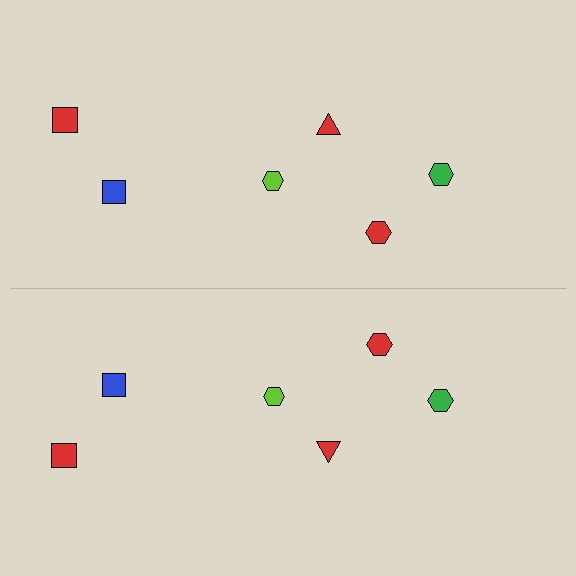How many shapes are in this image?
There are 12 shapes in this image.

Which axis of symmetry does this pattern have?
The pattern has a horizontal axis of symmetry running through the center of the image.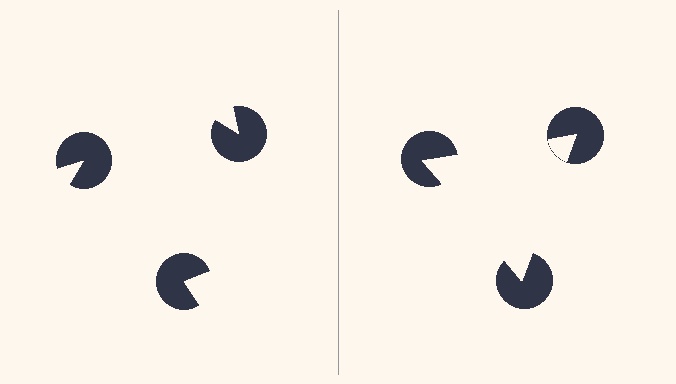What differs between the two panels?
The pac-man discs are positioned identically on both sides; only the wedge orientations differ. On the right they align to a triangle; on the left they are misaligned.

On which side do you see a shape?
An illusory triangle appears on the right side. On the left side the wedge cuts are rotated, so no coherent shape forms.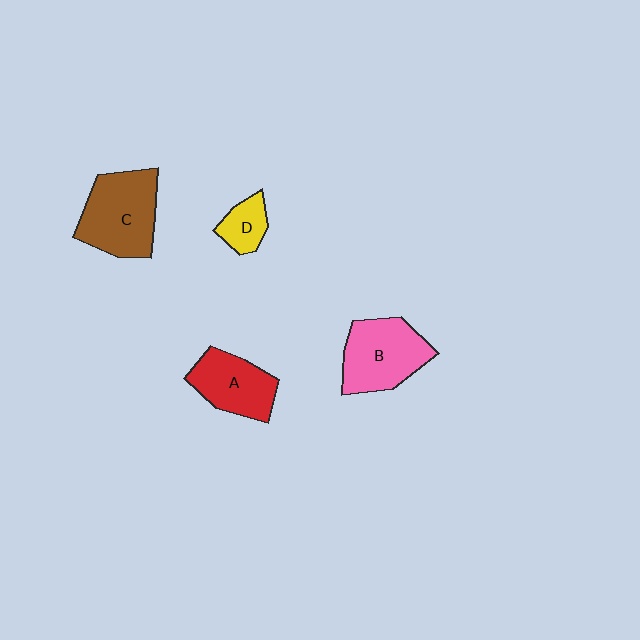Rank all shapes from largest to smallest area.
From largest to smallest: C (brown), B (pink), A (red), D (yellow).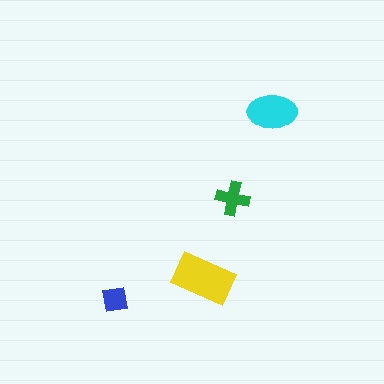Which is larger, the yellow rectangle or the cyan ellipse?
The yellow rectangle.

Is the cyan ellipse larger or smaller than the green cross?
Larger.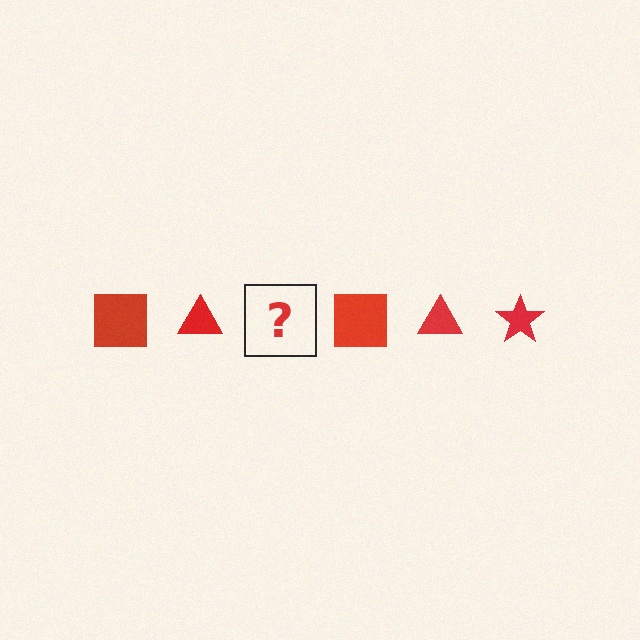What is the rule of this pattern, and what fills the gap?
The rule is that the pattern cycles through square, triangle, star shapes in red. The gap should be filled with a red star.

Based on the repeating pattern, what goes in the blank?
The blank should be a red star.